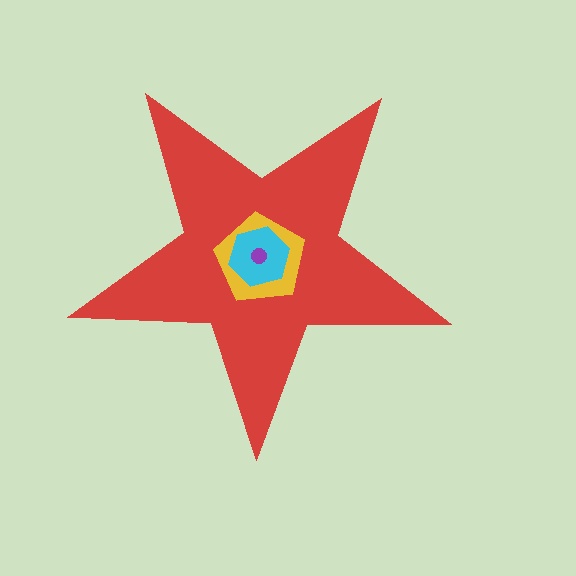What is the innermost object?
The purple circle.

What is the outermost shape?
The red star.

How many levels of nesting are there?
4.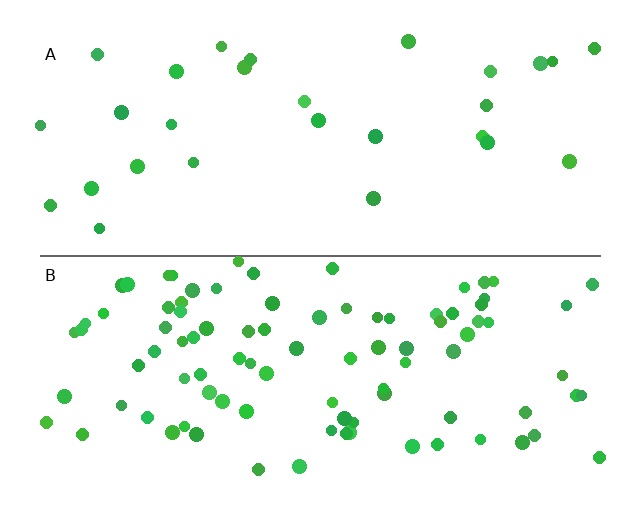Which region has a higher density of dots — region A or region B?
B (the bottom).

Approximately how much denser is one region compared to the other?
Approximately 3.3× — region B over region A.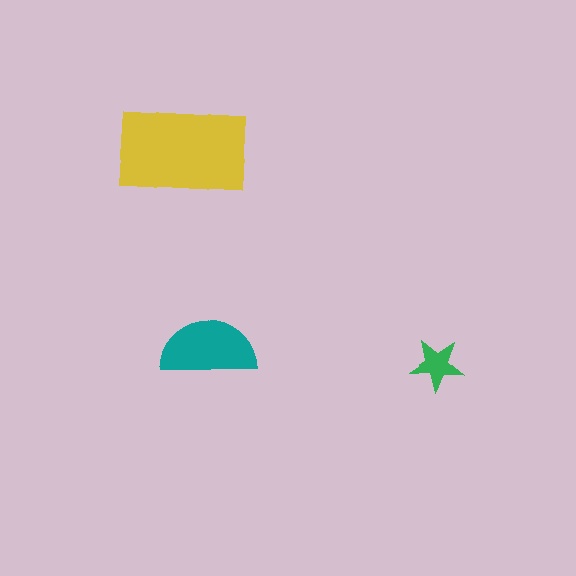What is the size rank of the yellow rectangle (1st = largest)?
1st.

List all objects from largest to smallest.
The yellow rectangle, the teal semicircle, the green star.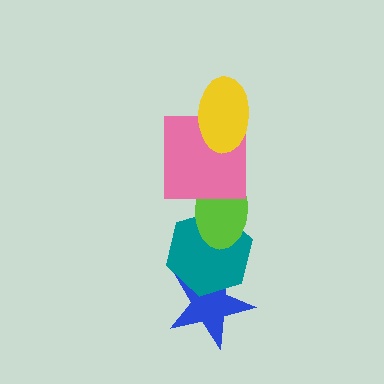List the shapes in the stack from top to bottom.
From top to bottom: the yellow ellipse, the pink square, the lime ellipse, the teal hexagon, the blue star.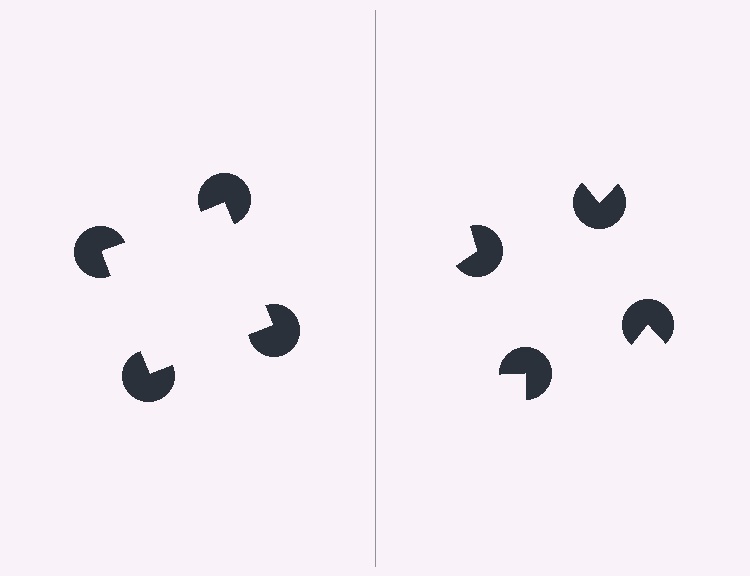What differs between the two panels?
The pac-man discs are positioned identically on both sides; only the wedge orientations differ. On the left they align to a square; on the right they are misaligned.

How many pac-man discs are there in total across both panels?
8 — 4 on each side.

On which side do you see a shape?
An illusory square appears on the left side. On the right side the wedge cuts are rotated, so no coherent shape forms.